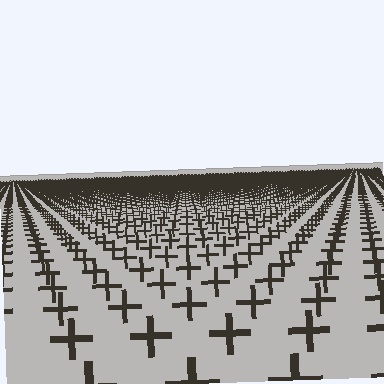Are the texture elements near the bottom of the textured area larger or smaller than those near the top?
Larger. Near the bottom, elements are closer to the viewer and appear at a bigger on-screen size.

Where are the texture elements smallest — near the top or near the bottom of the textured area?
Near the top.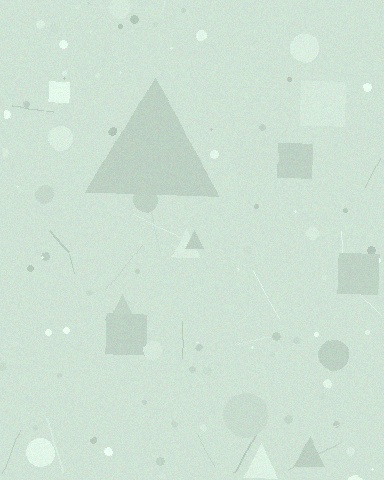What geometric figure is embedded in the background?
A triangle is embedded in the background.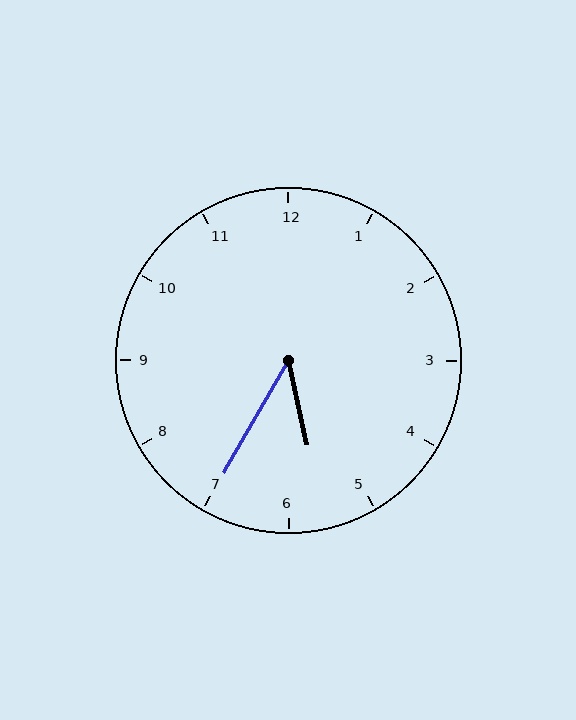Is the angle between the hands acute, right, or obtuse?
It is acute.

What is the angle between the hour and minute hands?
Approximately 42 degrees.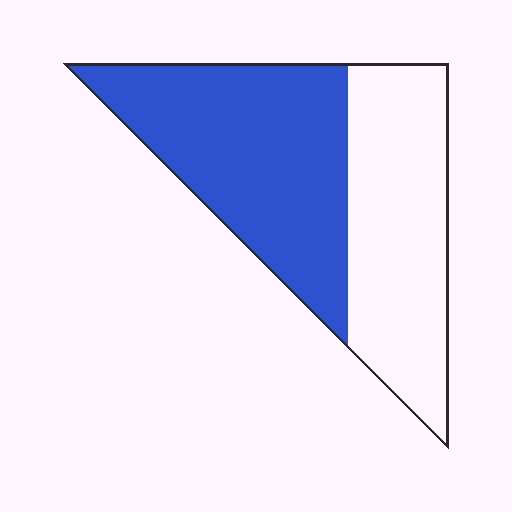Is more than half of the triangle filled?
Yes.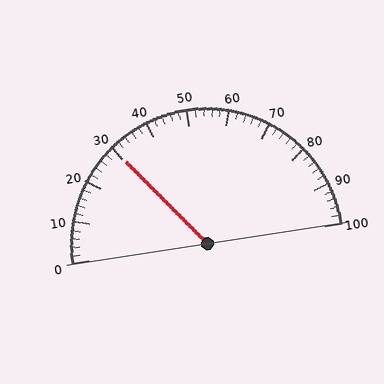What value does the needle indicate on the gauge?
The needle indicates approximately 30.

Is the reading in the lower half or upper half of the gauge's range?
The reading is in the lower half of the range (0 to 100).